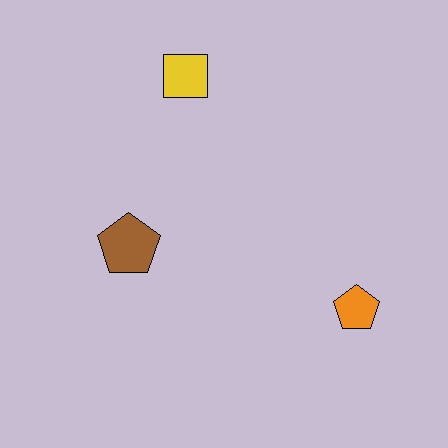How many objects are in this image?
There are 3 objects.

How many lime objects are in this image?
There are no lime objects.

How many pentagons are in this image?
There are 2 pentagons.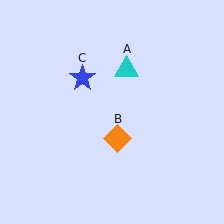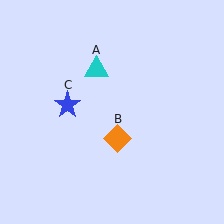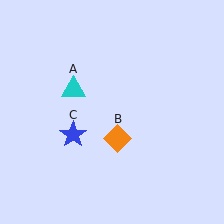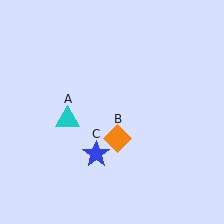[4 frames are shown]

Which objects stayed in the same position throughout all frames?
Orange diamond (object B) remained stationary.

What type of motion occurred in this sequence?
The cyan triangle (object A), blue star (object C) rotated counterclockwise around the center of the scene.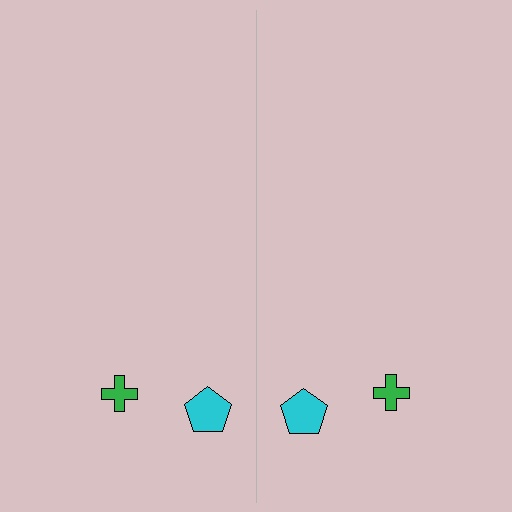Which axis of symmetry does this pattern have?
The pattern has a vertical axis of symmetry running through the center of the image.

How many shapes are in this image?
There are 4 shapes in this image.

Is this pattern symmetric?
Yes, this pattern has bilateral (reflection) symmetry.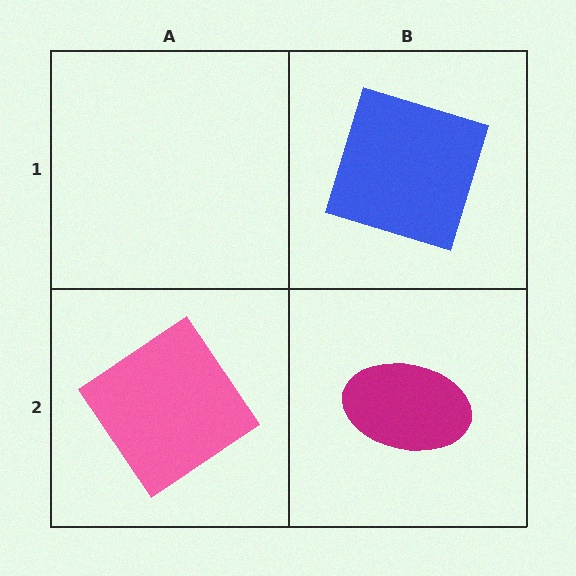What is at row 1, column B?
A blue square.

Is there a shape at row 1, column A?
No, that cell is empty.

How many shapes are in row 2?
2 shapes.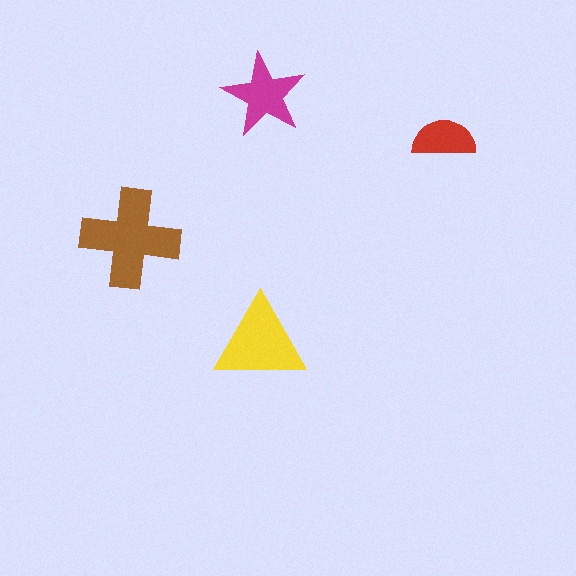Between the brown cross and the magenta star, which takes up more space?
The brown cross.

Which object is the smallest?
The red semicircle.